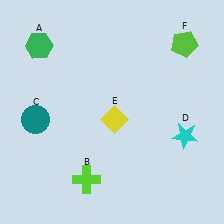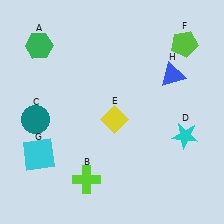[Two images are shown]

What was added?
A cyan square (G), a blue triangle (H) were added in Image 2.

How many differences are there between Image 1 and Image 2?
There are 2 differences between the two images.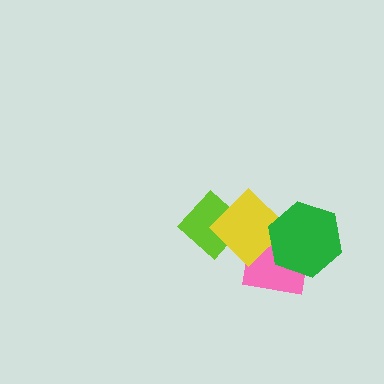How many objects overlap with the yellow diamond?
3 objects overlap with the yellow diamond.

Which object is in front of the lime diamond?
The yellow diamond is in front of the lime diamond.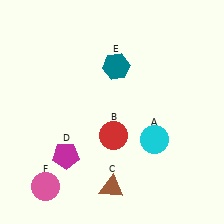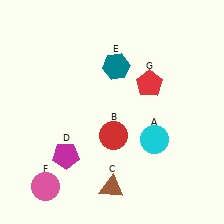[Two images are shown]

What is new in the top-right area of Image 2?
A red pentagon (G) was added in the top-right area of Image 2.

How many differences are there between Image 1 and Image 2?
There is 1 difference between the two images.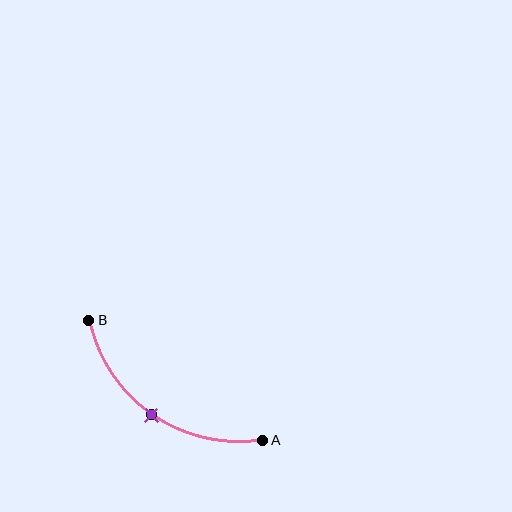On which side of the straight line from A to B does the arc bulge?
The arc bulges below and to the left of the straight line connecting A and B.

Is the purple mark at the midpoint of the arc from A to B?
Yes. The purple mark lies on the arc at equal arc-length from both A and B — it is the arc midpoint.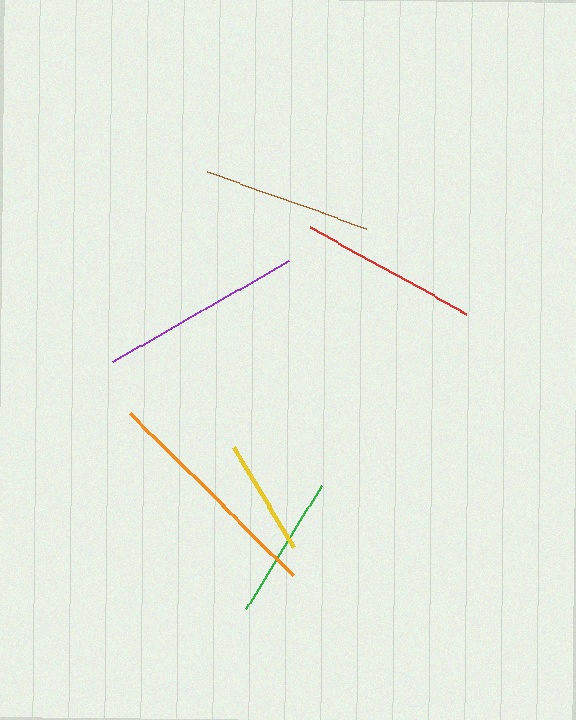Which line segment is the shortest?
The yellow line is the shortest at approximately 116 pixels.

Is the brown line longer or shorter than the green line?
The brown line is longer than the green line.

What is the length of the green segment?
The green segment is approximately 144 pixels long.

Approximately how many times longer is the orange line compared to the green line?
The orange line is approximately 1.6 times the length of the green line.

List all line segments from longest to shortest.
From longest to shortest: orange, purple, red, brown, green, yellow.